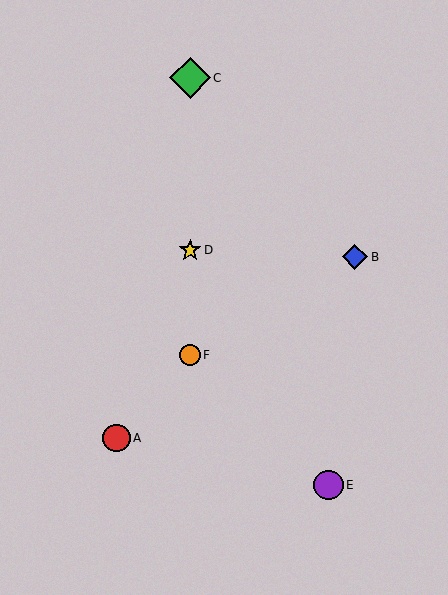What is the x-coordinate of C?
Object C is at x≈190.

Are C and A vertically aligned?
No, C is at x≈190 and A is at x≈116.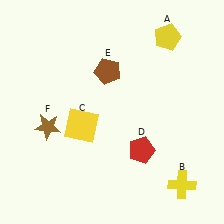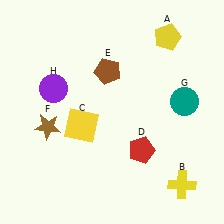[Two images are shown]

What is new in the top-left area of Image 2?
A purple circle (H) was added in the top-left area of Image 2.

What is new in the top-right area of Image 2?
A teal circle (G) was added in the top-right area of Image 2.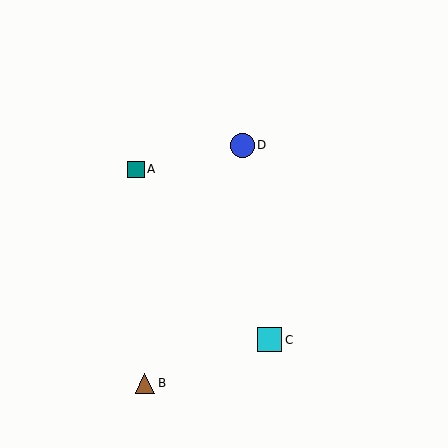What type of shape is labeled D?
Shape D is a blue circle.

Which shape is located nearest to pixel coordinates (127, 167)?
The teal square (labeled A) at (136, 169) is nearest to that location.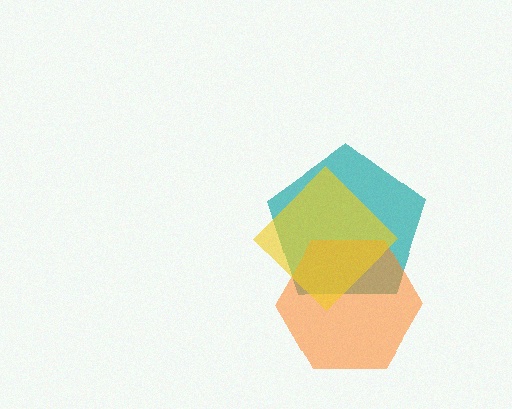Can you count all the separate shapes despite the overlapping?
Yes, there are 3 separate shapes.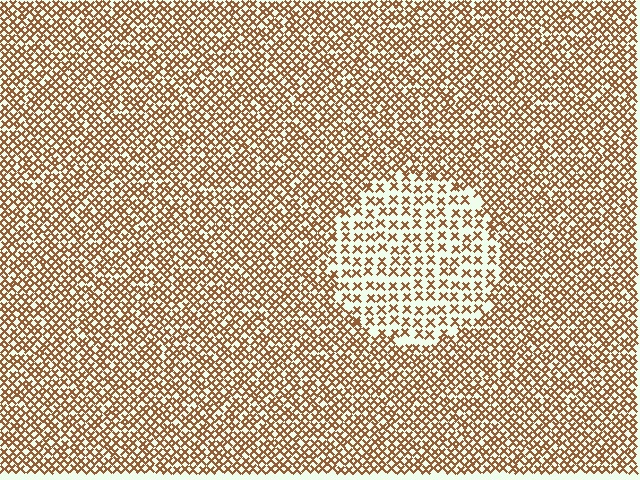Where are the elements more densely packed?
The elements are more densely packed outside the circle boundary.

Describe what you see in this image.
The image contains small brown elements arranged at two different densities. A circle-shaped region is visible where the elements are less densely packed than the surrounding area.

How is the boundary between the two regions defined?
The boundary is defined by a change in element density (approximately 2.0x ratio). All elements are the same color, size, and shape.